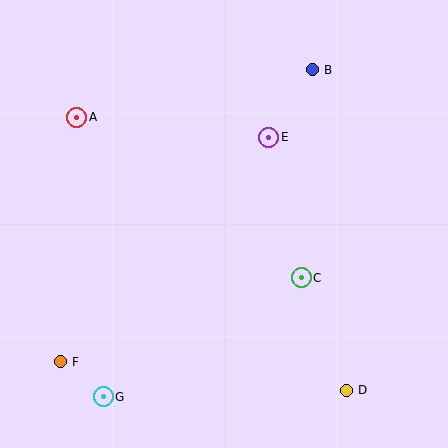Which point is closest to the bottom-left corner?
Point F is closest to the bottom-left corner.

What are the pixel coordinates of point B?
Point B is at (312, 70).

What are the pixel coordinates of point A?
Point A is at (76, 117).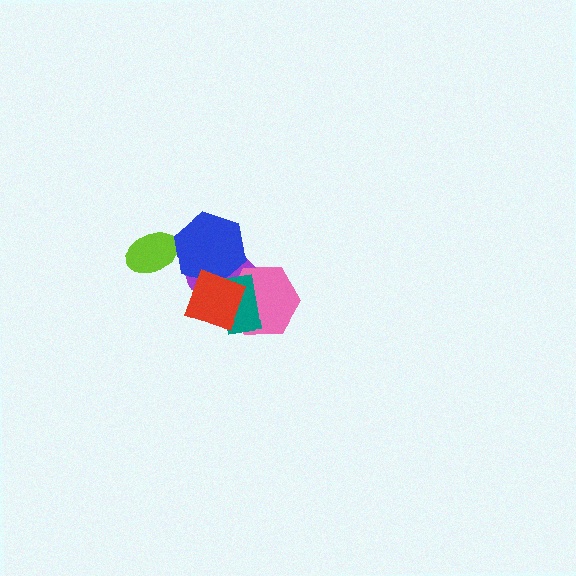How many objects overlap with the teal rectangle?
3 objects overlap with the teal rectangle.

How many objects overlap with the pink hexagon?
3 objects overlap with the pink hexagon.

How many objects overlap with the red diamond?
4 objects overlap with the red diamond.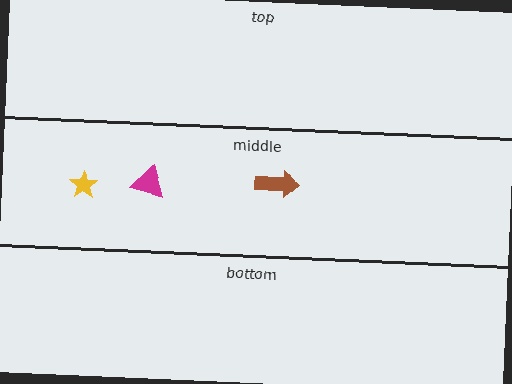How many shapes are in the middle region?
3.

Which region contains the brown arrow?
The middle region.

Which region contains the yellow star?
The middle region.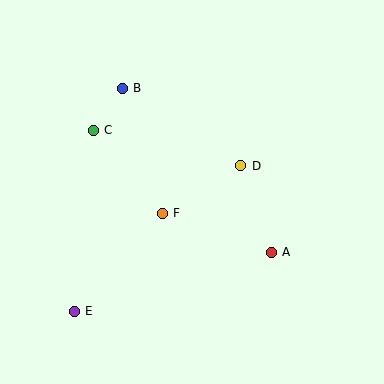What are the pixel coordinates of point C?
Point C is at (93, 130).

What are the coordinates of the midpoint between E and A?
The midpoint between E and A is at (173, 282).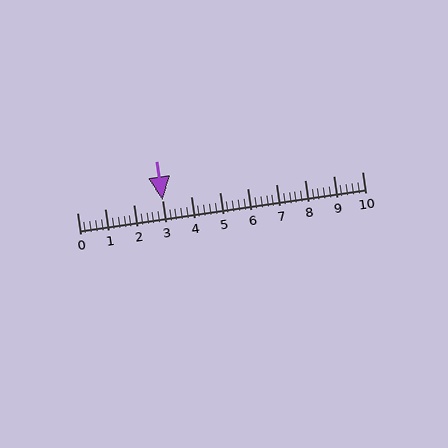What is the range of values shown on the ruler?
The ruler shows values from 0 to 10.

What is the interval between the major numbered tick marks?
The major tick marks are spaced 1 units apart.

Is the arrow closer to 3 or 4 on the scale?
The arrow is closer to 3.